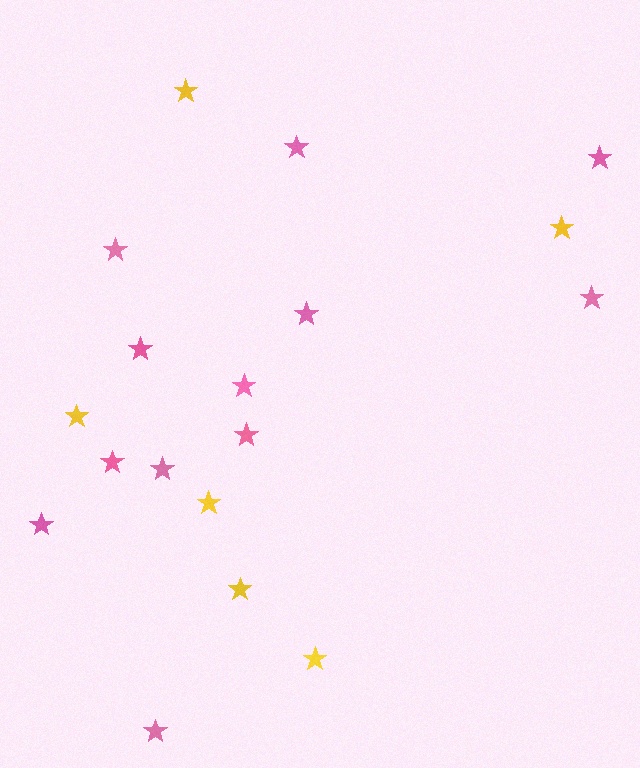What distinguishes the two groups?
There are 2 groups: one group of yellow stars (6) and one group of pink stars (12).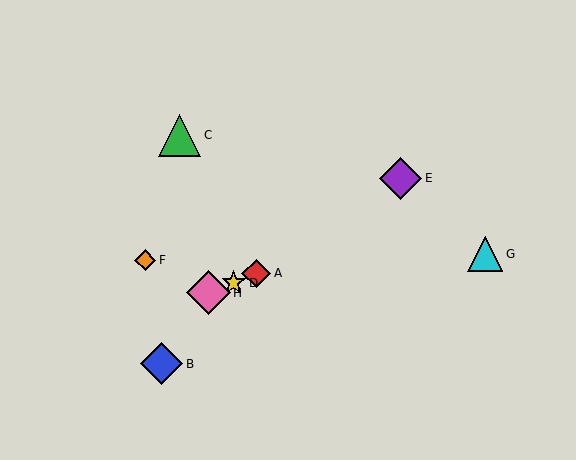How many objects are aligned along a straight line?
3 objects (A, D, H) are aligned along a straight line.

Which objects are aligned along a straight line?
Objects A, D, H are aligned along a straight line.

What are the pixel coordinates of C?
Object C is at (180, 135).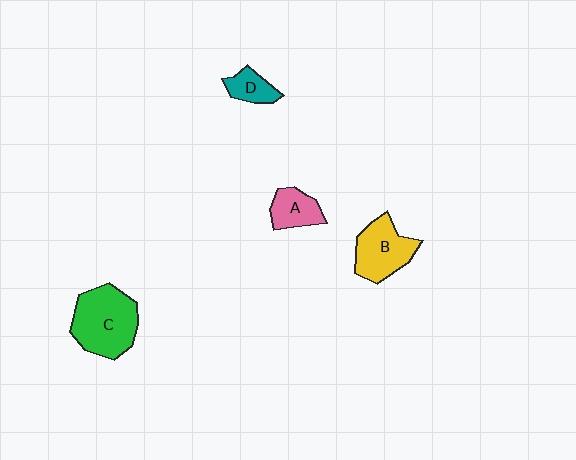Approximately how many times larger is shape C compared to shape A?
Approximately 2.2 times.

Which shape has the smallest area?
Shape D (teal).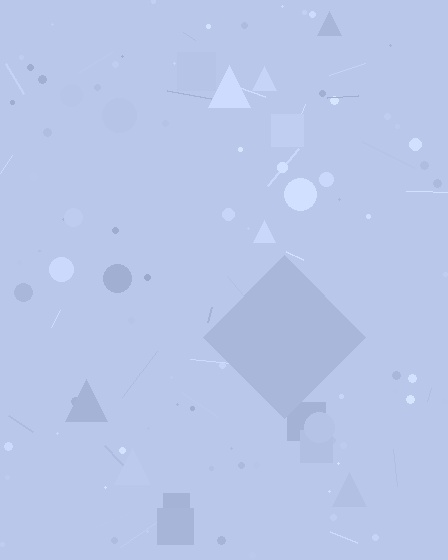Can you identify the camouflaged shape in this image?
The camouflaged shape is a diamond.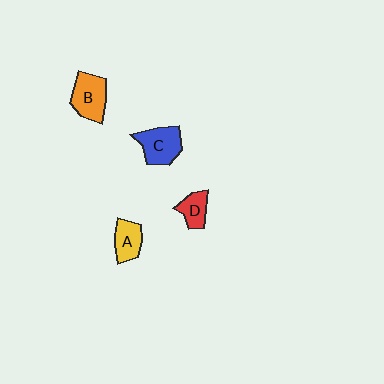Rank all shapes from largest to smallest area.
From largest to smallest: B (orange), C (blue), A (yellow), D (red).